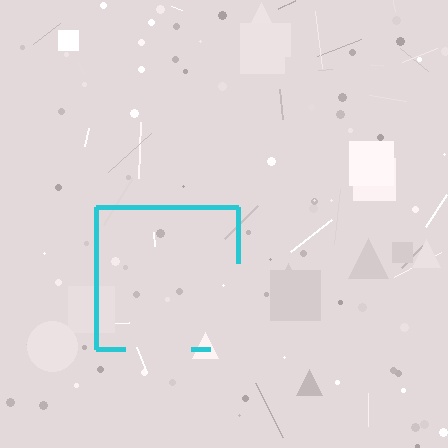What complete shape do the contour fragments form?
The contour fragments form a square.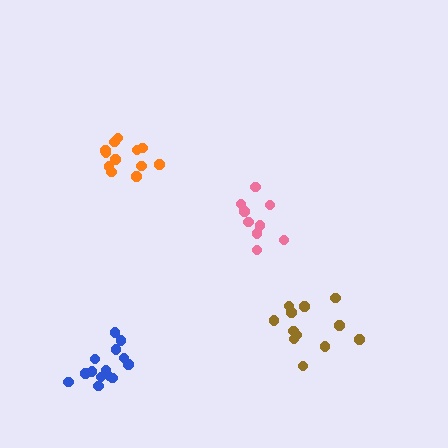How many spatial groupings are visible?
There are 4 spatial groupings.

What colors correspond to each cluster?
The clusters are colored: blue, brown, orange, pink.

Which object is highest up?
The orange cluster is topmost.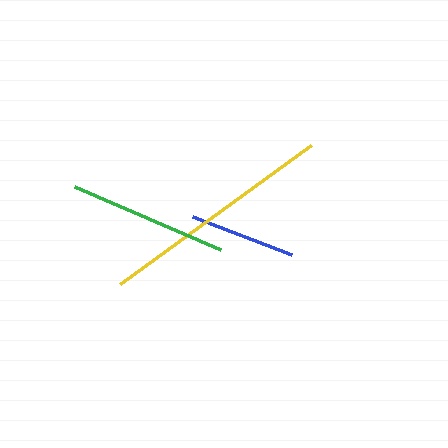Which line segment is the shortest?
The blue line is the shortest at approximately 106 pixels.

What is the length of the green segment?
The green segment is approximately 158 pixels long.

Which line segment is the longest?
The yellow line is the longest at approximately 236 pixels.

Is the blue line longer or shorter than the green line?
The green line is longer than the blue line.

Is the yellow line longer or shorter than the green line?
The yellow line is longer than the green line.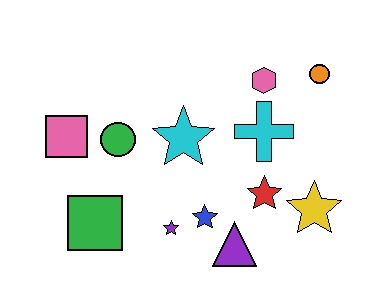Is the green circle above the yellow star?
Yes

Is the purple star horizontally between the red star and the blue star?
No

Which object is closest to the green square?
The purple star is closest to the green square.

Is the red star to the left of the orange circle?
Yes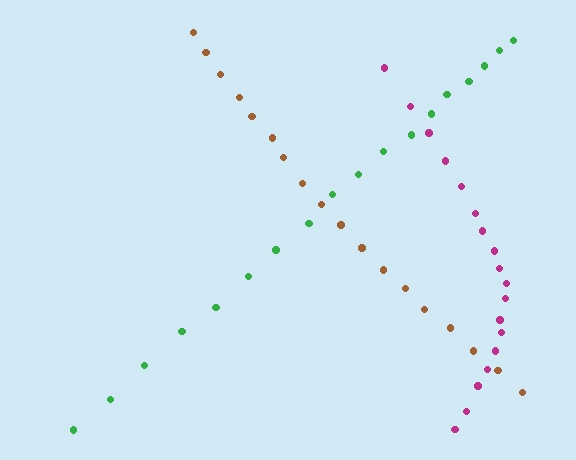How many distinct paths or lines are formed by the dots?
There are 3 distinct paths.